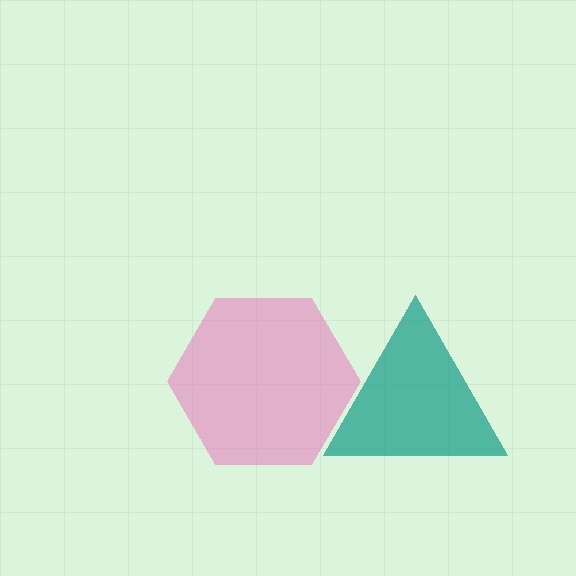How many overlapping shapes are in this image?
There are 2 overlapping shapes in the image.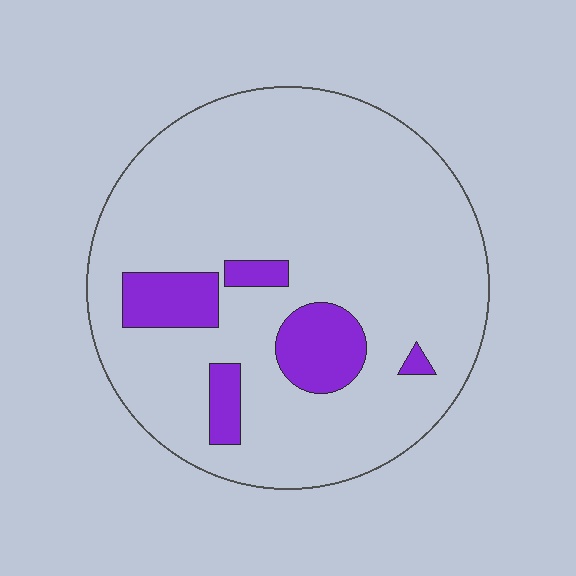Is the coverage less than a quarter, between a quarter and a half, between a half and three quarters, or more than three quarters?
Less than a quarter.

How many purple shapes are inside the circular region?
5.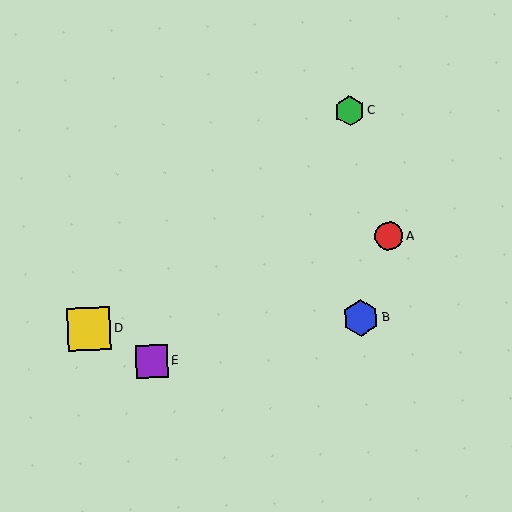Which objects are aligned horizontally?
Objects B, D are aligned horizontally.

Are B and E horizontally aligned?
No, B is at y≈318 and E is at y≈361.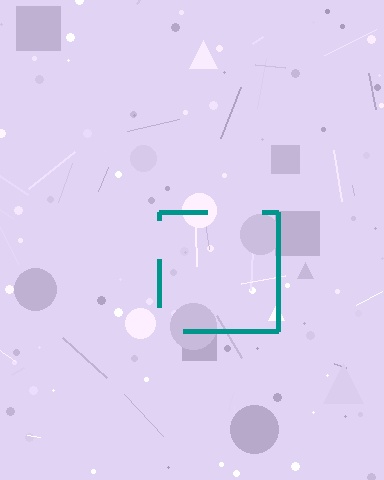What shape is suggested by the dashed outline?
The dashed outline suggests a square.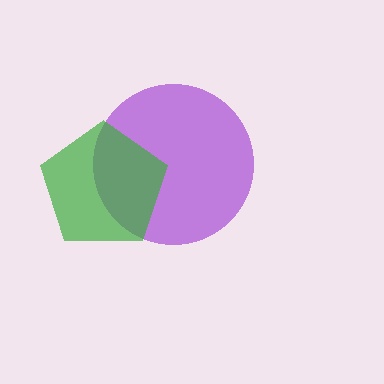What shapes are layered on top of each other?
The layered shapes are: a purple circle, a green pentagon.